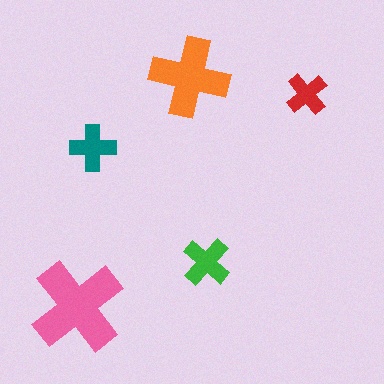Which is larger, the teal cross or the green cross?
The green one.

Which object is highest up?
The orange cross is topmost.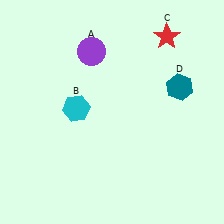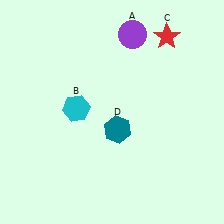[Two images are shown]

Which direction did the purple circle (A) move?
The purple circle (A) moved right.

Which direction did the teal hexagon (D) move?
The teal hexagon (D) moved left.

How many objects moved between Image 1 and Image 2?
2 objects moved between the two images.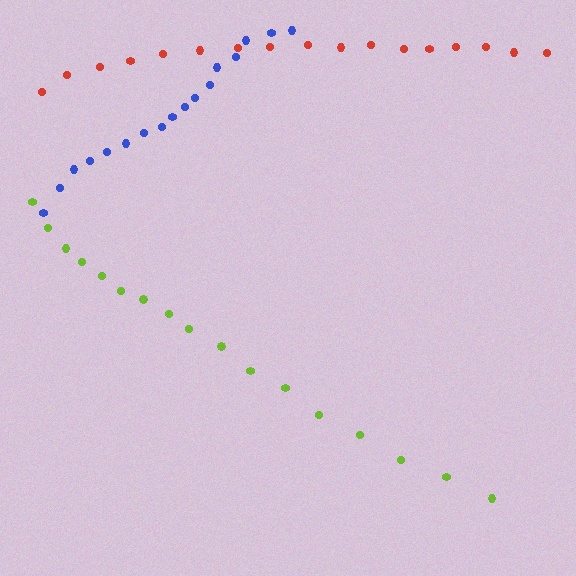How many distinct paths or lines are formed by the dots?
There are 3 distinct paths.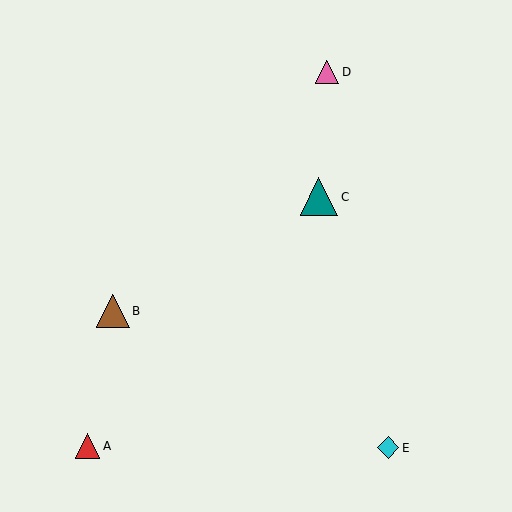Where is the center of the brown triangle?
The center of the brown triangle is at (113, 311).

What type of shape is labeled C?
Shape C is a teal triangle.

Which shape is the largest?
The teal triangle (labeled C) is the largest.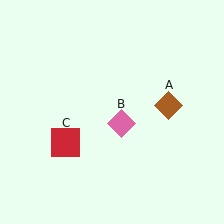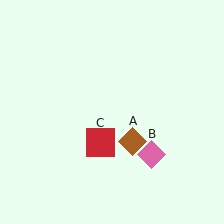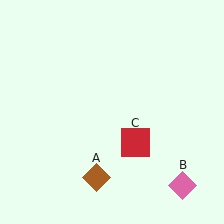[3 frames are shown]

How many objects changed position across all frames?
3 objects changed position: brown diamond (object A), pink diamond (object B), red square (object C).